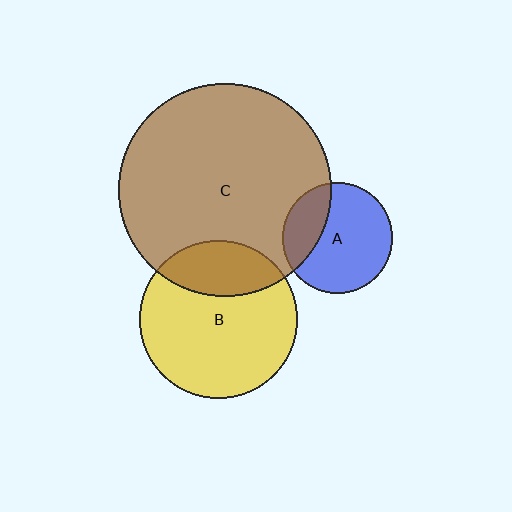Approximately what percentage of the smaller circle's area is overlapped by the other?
Approximately 30%.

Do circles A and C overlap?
Yes.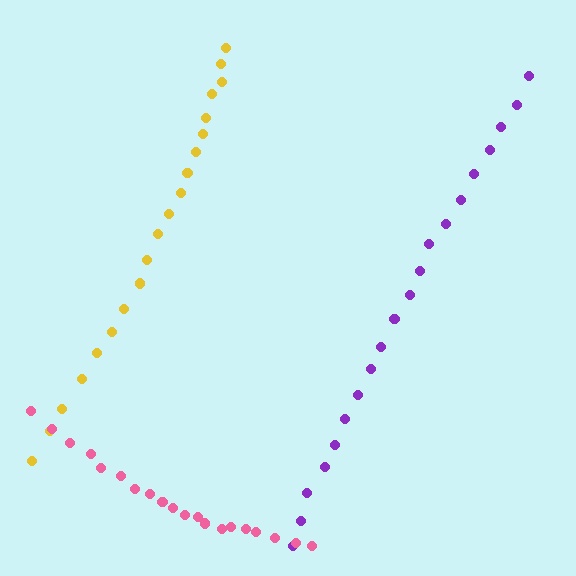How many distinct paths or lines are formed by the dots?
There are 3 distinct paths.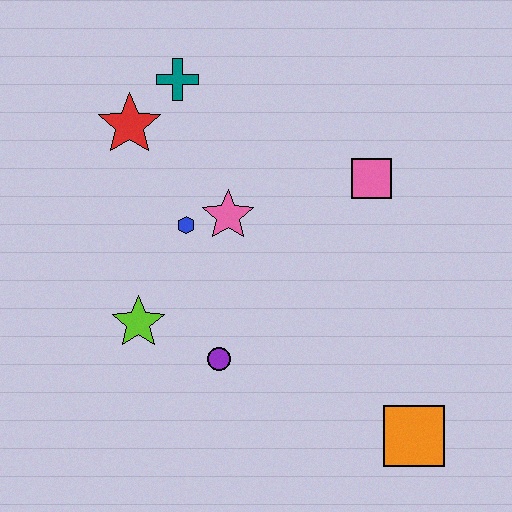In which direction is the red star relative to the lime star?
The red star is above the lime star.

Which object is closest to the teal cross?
The red star is closest to the teal cross.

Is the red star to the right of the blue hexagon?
No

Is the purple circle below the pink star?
Yes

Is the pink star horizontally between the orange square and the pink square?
No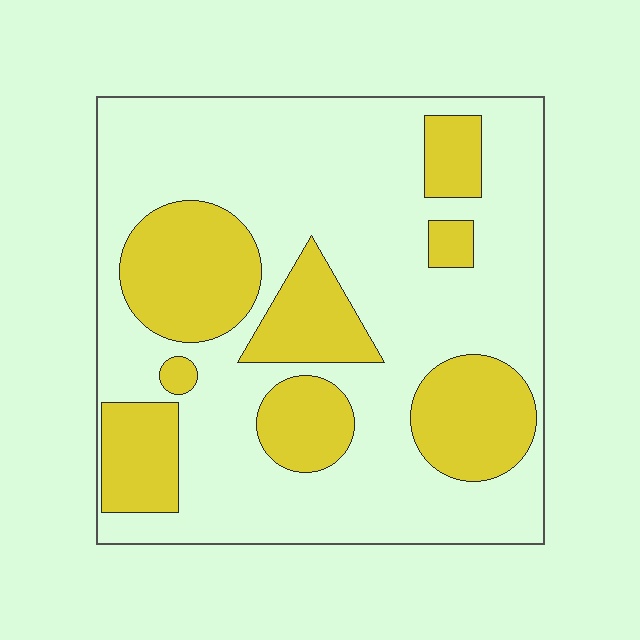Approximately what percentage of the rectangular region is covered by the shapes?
Approximately 30%.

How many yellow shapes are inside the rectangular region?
8.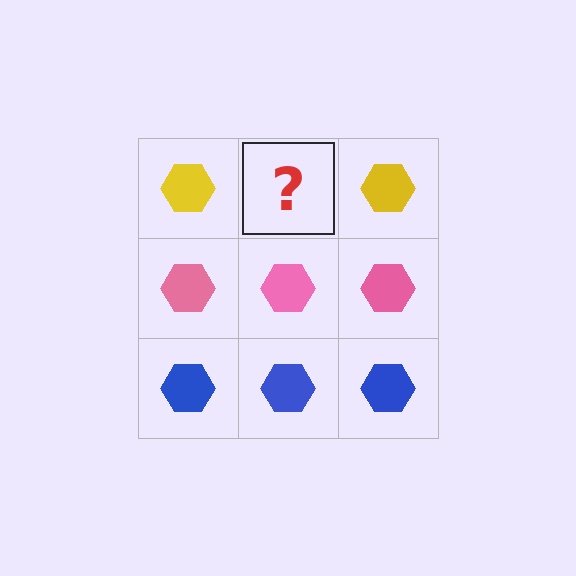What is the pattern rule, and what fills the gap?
The rule is that each row has a consistent color. The gap should be filled with a yellow hexagon.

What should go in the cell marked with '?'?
The missing cell should contain a yellow hexagon.